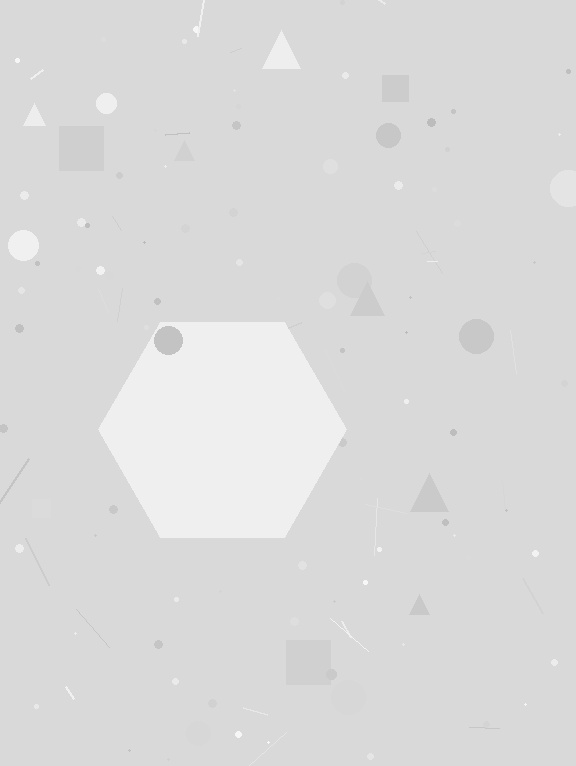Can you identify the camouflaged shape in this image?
The camouflaged shape is a hexagon.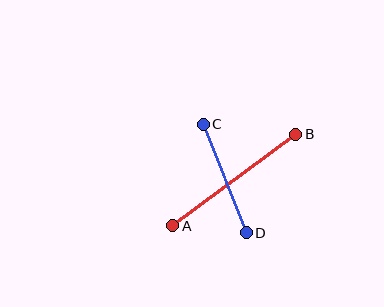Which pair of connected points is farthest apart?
Points A and B are farthest apart.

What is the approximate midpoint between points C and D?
The midpoint is at approximately (225, 178) pixels.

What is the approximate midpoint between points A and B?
The midpoint is at approximately (234, 180) pixels.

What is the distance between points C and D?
The distance is approximately 117 pixels.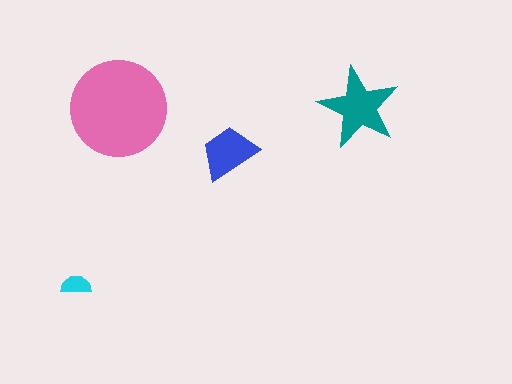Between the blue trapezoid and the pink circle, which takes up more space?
The pink circle.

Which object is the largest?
The pink circle.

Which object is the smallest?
The cyan semicircle.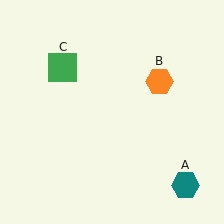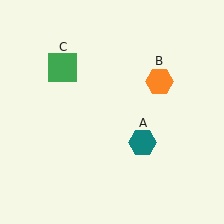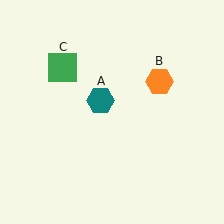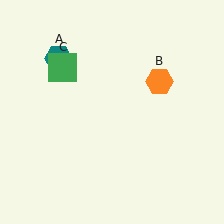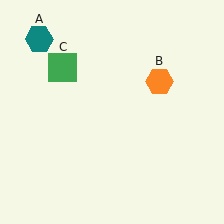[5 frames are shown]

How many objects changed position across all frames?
1 object changed position: teal hexagon (object A).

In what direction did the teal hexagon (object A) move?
The teal hexagon (object A) moved up and to the left.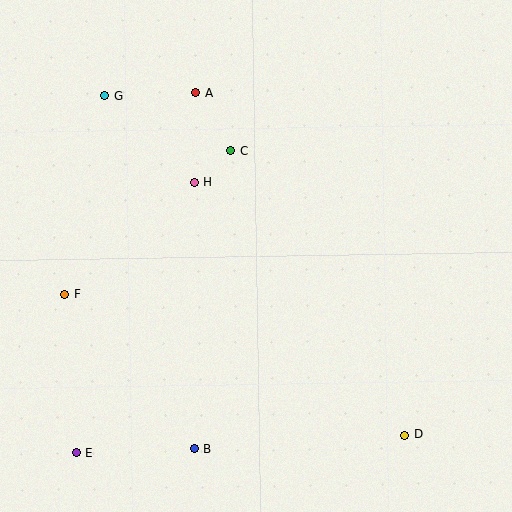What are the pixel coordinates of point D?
Point D is at (405, 435).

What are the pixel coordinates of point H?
Point H is at (194, 182).